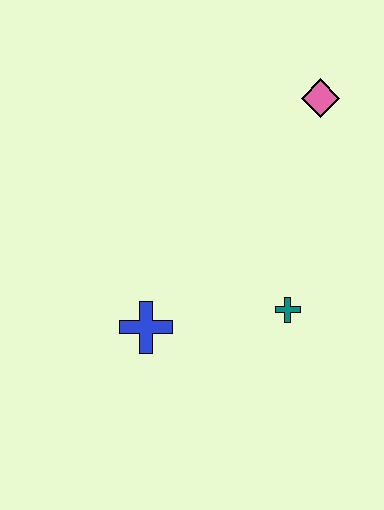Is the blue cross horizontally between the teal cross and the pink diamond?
No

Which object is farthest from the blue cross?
The pink diamond is farthest from the blue cross.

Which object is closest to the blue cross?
The teal cross is closest to the blue cross.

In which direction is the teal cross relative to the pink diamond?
The teal cross is below the pink diamond.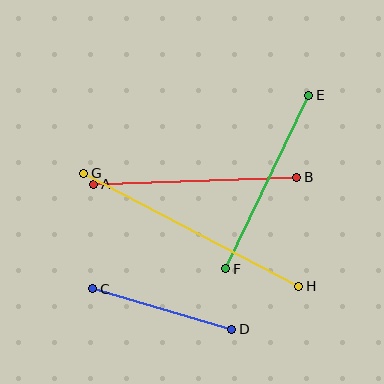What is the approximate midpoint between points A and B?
The midpoint is at approximately (195, 181) pixels.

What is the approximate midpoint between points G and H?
The midpoint is at approximately (191, 230) pixels.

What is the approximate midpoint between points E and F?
The midpoint is at approximately (267, 182) pixels.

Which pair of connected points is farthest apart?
Points G and H are farthest apart.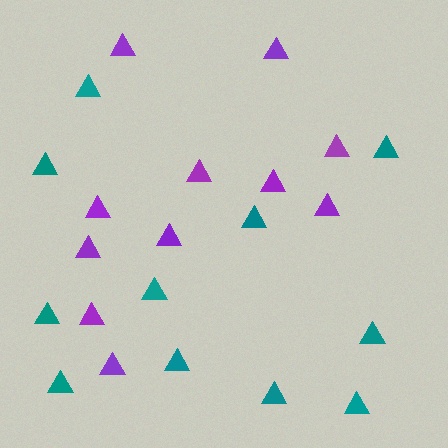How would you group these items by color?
There are 2 groups: one group of teal triangles (11) and one group of purple triangles (11).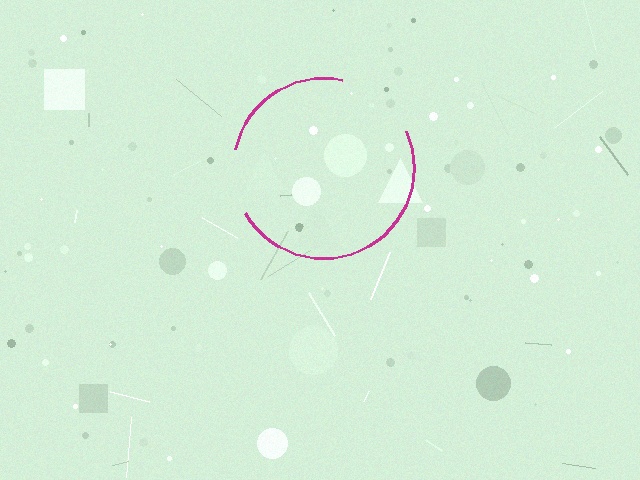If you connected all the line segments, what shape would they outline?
They would outline a circle.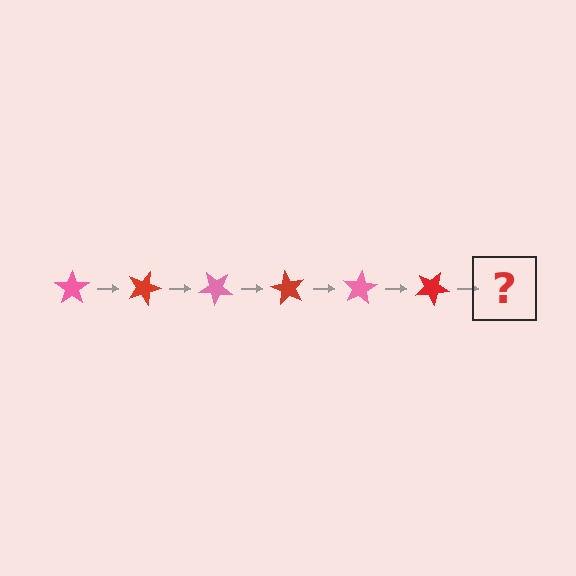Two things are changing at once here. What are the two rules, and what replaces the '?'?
The two rules are that it rotates 20 degrees each step and the color cycles through pink and red. The '?' should be a pink star, rotated 120 degrees from the start.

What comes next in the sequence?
The next element should be a pink star, rotated 120 degrees from the start.